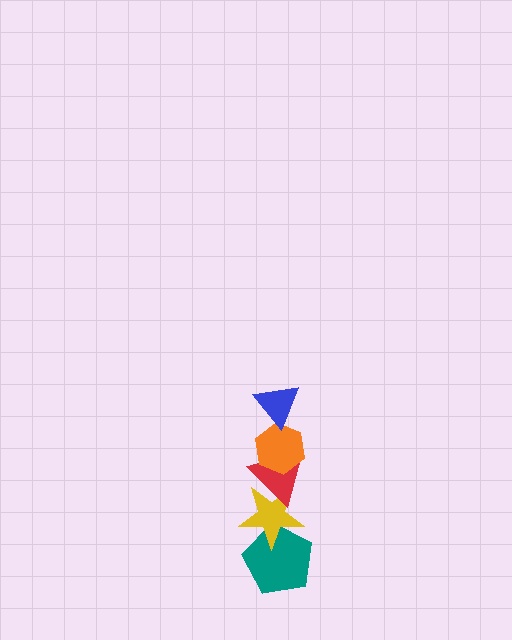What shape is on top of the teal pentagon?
The yellow star is on top of the teal pentagon.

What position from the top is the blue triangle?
The blue triangle is 1st from the top.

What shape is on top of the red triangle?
The orange hexagon is on top of the red triangle.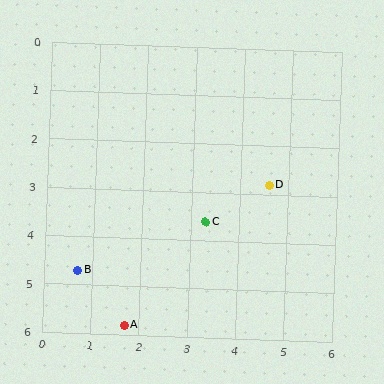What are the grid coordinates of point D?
Point D is at approximately (4.6, 2.8).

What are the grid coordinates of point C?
Point C is at approximately (3.3, 3.6).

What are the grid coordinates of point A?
Point A is at approximately (1.7, 5.8).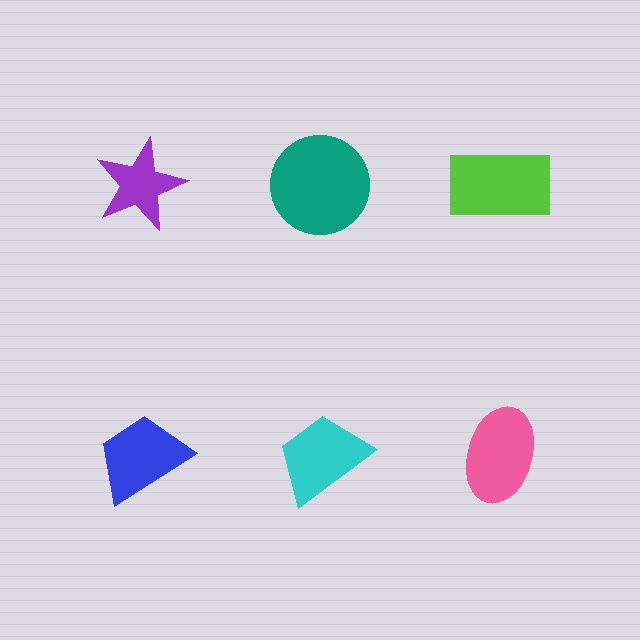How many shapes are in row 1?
3 shapes.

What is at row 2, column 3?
A pink ellipse.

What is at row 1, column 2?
A teal circle.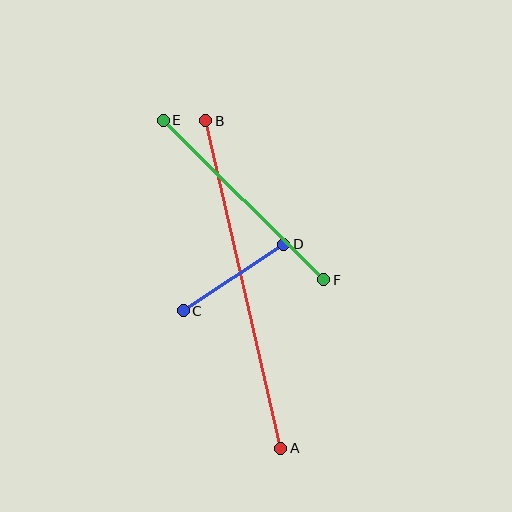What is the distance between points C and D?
The distance is approximately 120 pixels.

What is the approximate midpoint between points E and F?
The midpoint is at approximately (244, 200) pixels.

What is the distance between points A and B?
The distance is approximately 336 pixels.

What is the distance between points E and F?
The distance is approximately 226 pixels.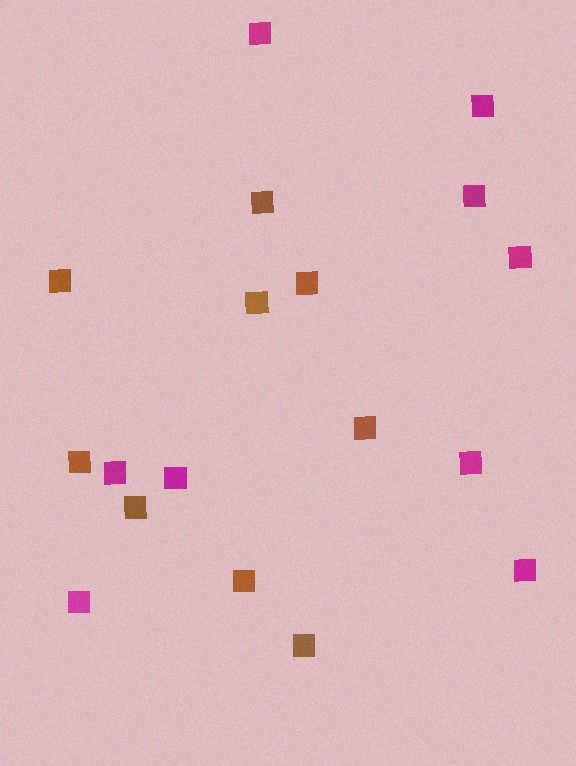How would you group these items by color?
There are 2 groups: one group of brown squares (9) and one group of magenta squares (9).